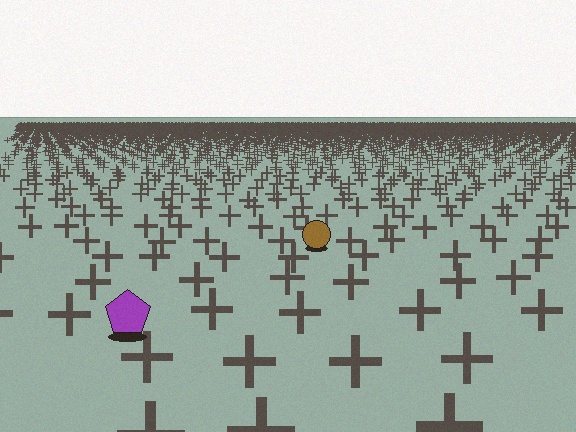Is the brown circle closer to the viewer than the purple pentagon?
No. The purple pentagon is closer — you can tell from the texture gradient: the ground texture is coarser near it.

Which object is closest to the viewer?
The purple pentagon is closest. The texture marks near it are larger and more spread out.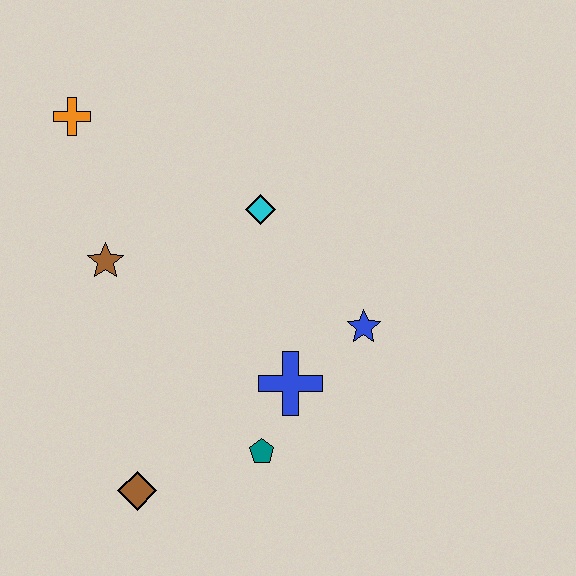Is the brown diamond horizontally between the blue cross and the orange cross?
Yes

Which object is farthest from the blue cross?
The orange cross is farthest from the blue cross.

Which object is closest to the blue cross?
The teal pentagon is closest to the blue cross.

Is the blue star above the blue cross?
Yes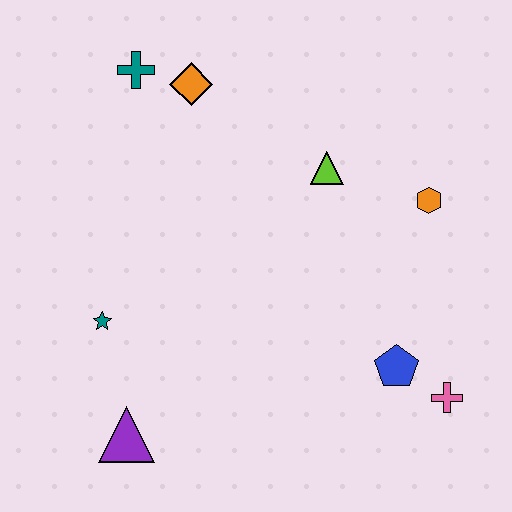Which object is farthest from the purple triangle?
The orange hexagon is farthest from the purple triangle.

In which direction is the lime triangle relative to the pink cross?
The lime triangle is above the pink cross.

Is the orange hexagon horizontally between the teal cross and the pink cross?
Yes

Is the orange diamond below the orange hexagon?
No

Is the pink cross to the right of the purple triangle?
Yes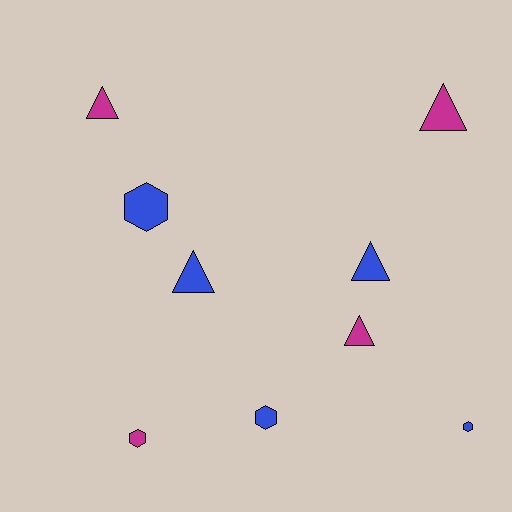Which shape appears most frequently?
Triangle, with 5 objects.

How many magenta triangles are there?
There are 3 magenta triangles.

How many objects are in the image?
There are 9 objects.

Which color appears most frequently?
Blue, with 5 objects.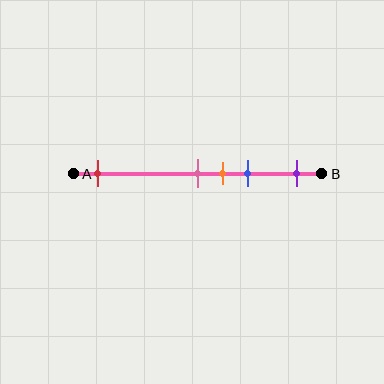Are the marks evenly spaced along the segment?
No, the marks are not evenly spaced.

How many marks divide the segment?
There are 5 marks dividing the segment.